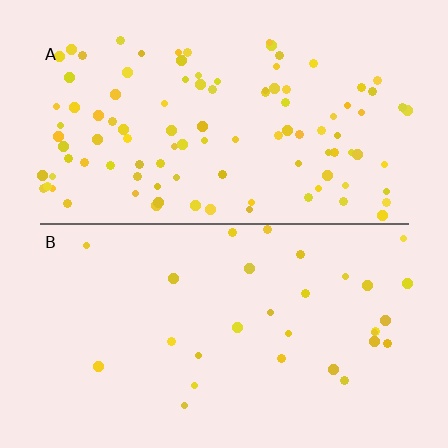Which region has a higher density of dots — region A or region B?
A (the top).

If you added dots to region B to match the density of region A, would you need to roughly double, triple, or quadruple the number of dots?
Approximately triple.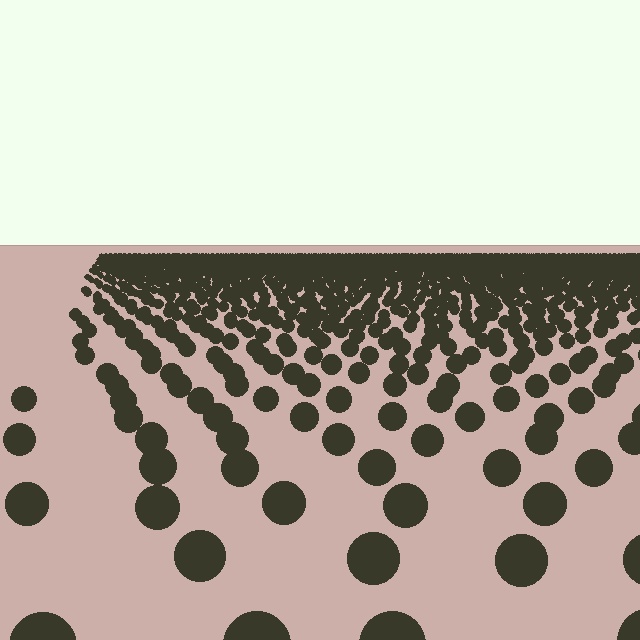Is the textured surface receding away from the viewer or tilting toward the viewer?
The surface is receding away from the viewer. Texture elements get smaller and denser toward the top.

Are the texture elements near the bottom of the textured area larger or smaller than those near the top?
Larger. Near the bottom, elements are closer to the viewer and appear at a bigger on-screen size.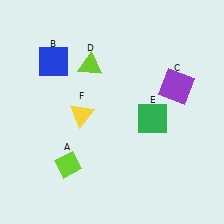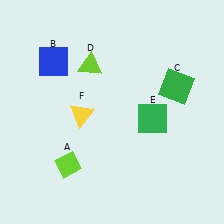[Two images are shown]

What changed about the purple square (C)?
In Image 1, C is purple. In Image 2, it changed to green.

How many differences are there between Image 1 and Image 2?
There is 1 difference between the two images.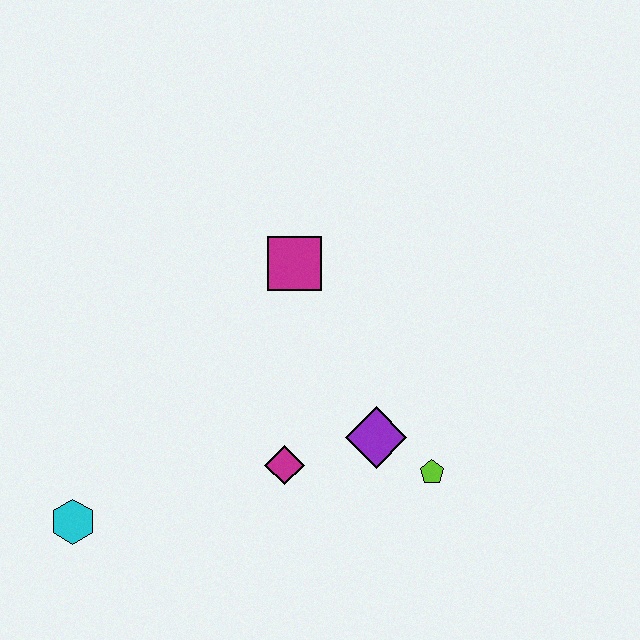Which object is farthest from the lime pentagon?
The cyan hexagon is farthest from the lime pentagon.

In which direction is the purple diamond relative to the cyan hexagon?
The purple diamond is to the right of the cyan hexagon.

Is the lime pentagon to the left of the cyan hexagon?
No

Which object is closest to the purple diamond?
The lime pentagon is closest to the purple diamond.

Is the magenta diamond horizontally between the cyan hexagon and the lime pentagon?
Yes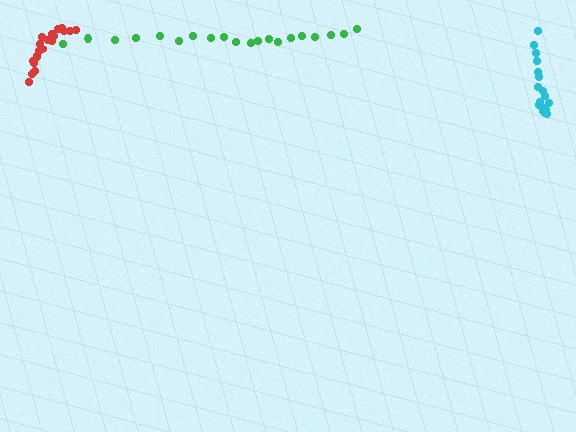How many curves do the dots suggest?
There are 3 distinct paths.